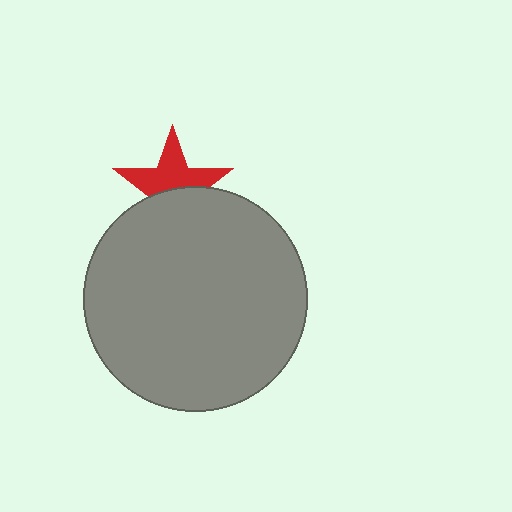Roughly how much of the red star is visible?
About half of it is visible (roughly 56%).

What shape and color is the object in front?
The object in front is a gray circle.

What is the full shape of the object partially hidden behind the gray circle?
The partially hidden object is a red star.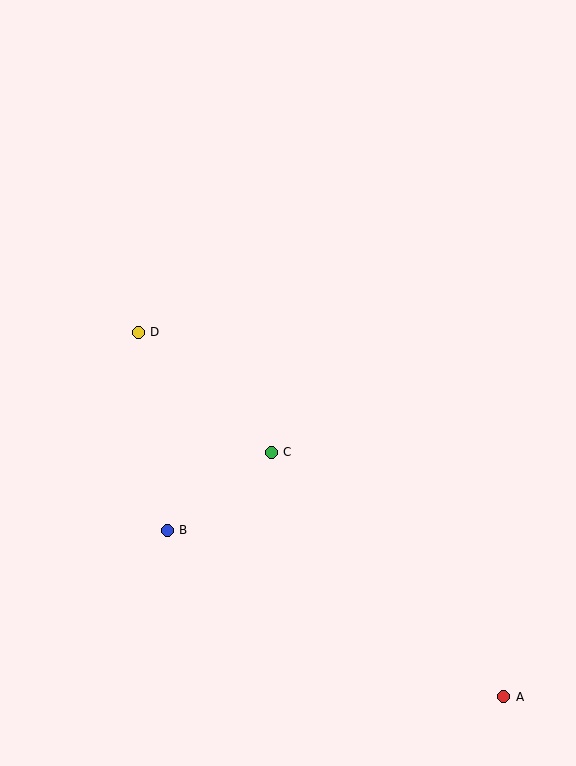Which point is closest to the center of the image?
Point C at (271, 452) is closest to the center.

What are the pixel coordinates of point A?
Point A is at (504, 697).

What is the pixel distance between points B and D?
The distance between B and D is 200 pixels.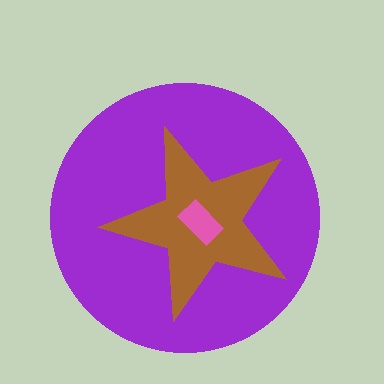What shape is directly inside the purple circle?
The brown star.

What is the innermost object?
The pink rectangle.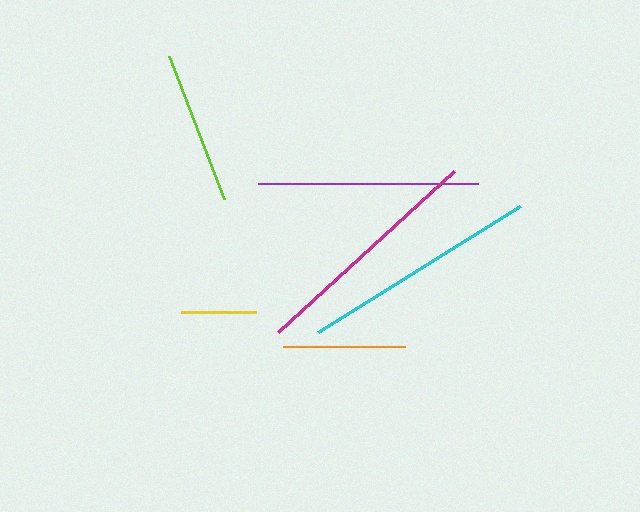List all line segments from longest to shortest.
From longest to shortest: magenta, cyan, purple, lime, orange, yellow.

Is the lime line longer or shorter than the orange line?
The lime line is longer than the orange line.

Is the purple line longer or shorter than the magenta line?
The magenta line is longer than the purple line.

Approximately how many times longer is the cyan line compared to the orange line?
The cyan line is approximately 1.9 times the length of the orange line.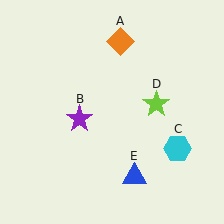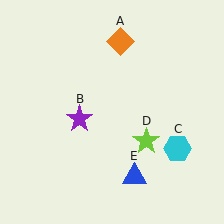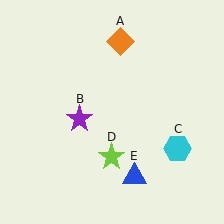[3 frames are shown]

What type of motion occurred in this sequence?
The lime star (object D) rotated clockwise around the center of the scene.